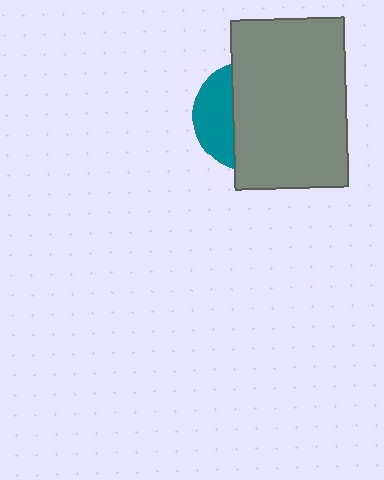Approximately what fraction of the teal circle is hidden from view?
Roughly 67% of the teal circle is hidden behind the gray rectangle.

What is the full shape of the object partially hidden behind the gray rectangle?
The partially hidden object is a teal circle.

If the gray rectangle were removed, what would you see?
You would see the complete teal circle.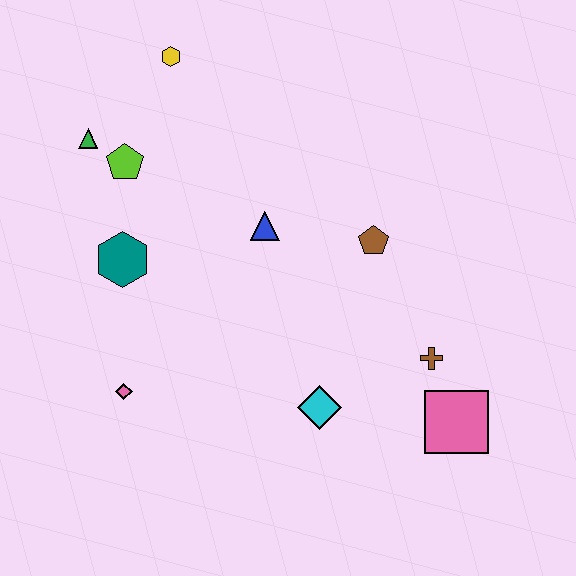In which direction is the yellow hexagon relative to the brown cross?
The yellow hexagon is above the brown cross.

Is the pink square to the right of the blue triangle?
Yes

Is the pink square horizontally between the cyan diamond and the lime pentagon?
No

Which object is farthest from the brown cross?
The green triangle is farthest from the brown cross.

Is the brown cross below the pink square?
No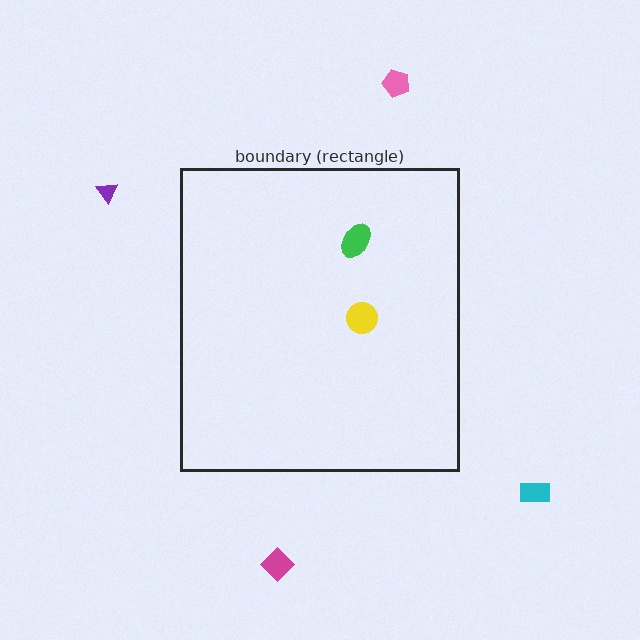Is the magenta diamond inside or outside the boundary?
Outside.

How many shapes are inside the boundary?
2 inside, 4 outside.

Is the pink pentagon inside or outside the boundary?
Outside.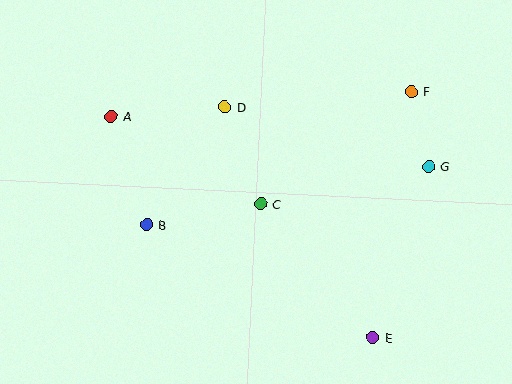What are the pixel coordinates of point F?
Point F is at (411, 92).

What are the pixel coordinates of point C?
Point C is at (261, 204).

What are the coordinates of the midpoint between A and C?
The midpoint between A and C is at (186, 160).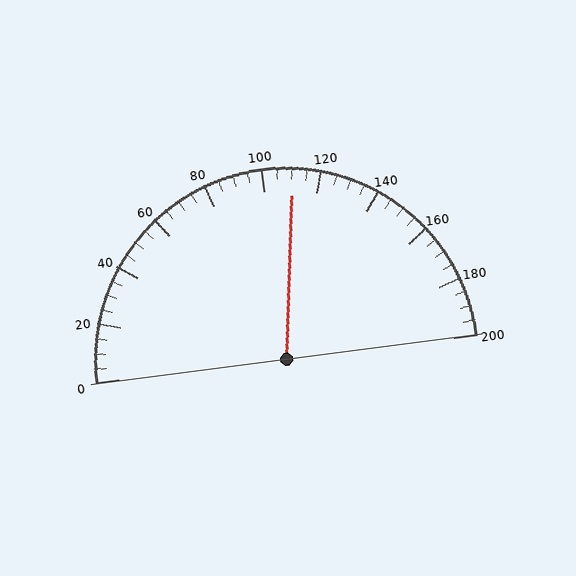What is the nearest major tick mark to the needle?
The nearest major tick mark is 120.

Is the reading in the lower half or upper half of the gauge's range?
The reading is in the upper half of the range (0 to 200).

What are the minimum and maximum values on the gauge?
The gauge ranges from 0 to 200.